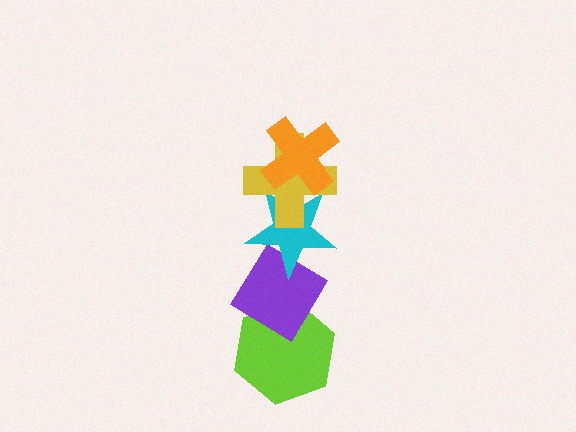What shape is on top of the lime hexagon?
The purple diamond is on top of the lime hexagon.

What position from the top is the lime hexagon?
The lime hexagon is 5th from the top.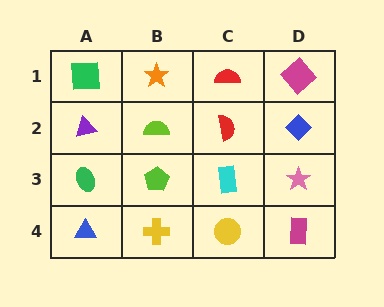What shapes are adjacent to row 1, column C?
A red semicircle (row 2, column C), an orange star (row 1, column B), a magenta diamond (row 1, column D).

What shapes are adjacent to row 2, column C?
A red semicircle (row 1, column C), a cyan rectangle (row 3, column C), a lime semicircle (row 2, column B), a blue diamond (row 2, column D).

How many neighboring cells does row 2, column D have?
3.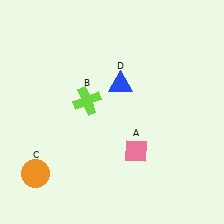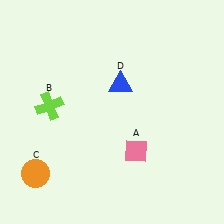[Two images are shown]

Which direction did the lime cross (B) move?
The lime cross (B) moved left.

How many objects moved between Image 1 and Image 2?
1 object moved between the two images.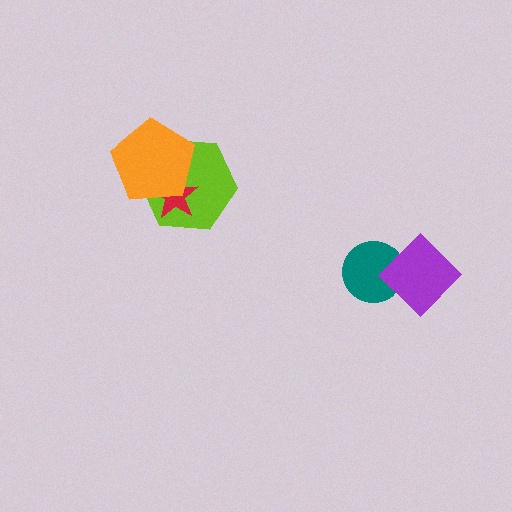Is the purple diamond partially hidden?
No, no other shape covers it.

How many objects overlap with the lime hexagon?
2 objects overlap with the lime hexagon.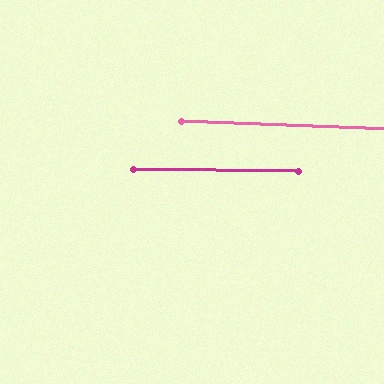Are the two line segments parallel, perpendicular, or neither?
Parallel — their directions differ by only 1.4°.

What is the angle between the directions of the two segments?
Approximately 1 degree.